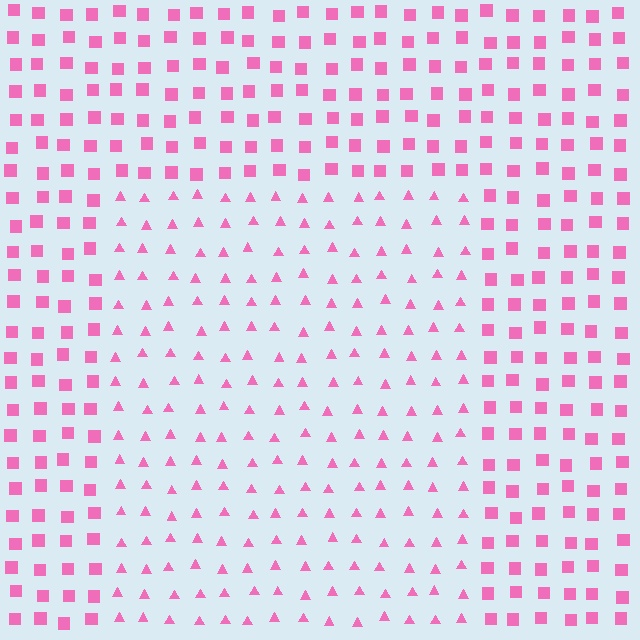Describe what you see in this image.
The image is filled with small pink elements arranged in a uniform grid. A rectangle-shaped region contains triangles, while the surrounding area contains squares. The boundary is defined purely by the change in element shape.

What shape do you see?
I see a rectangle.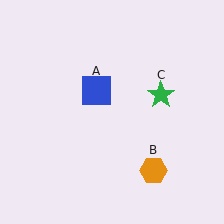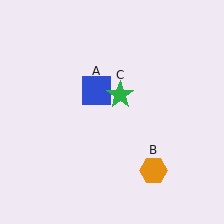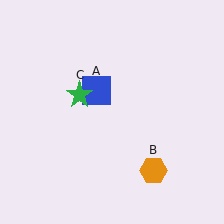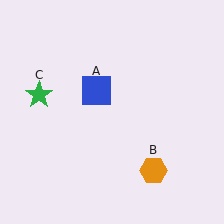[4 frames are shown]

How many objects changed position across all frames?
1 object changed position: green star (object C).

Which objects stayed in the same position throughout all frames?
Blue square (object A) and orange hexagon (object B) remained stationary.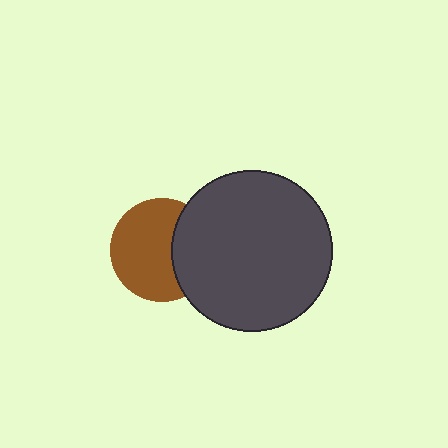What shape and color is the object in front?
The object in front is a dark gray circle.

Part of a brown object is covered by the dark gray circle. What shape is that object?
It is a circle.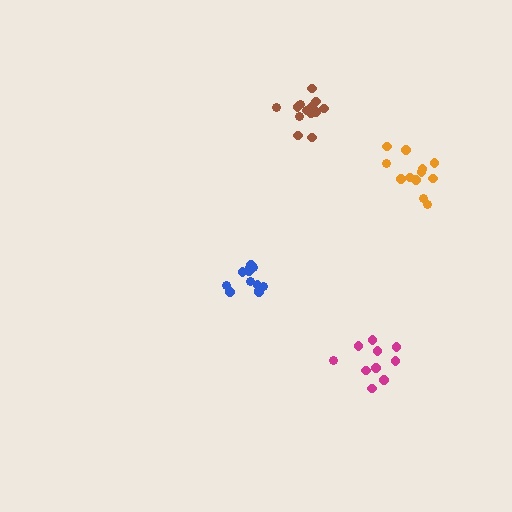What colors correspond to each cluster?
The clusters are colored: magenta, brown, orange, blue.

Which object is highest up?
The brown cluster is topmost.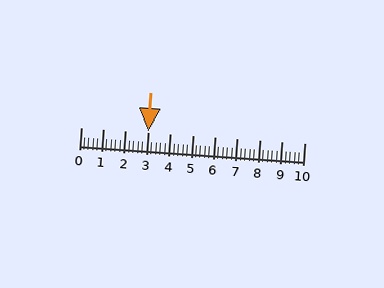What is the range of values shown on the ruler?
The ruler shows values from 0 to 10.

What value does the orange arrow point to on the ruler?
The orange arrow points to approximately 3.0.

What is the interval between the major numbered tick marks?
The major tick marks are spaced 1 units apart.